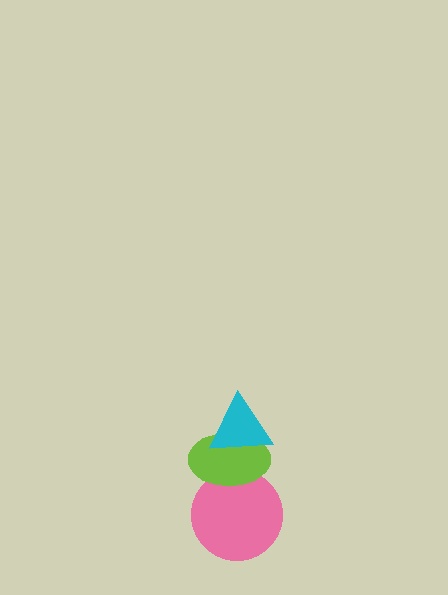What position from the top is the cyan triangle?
The cyan triangle is 1st from the top.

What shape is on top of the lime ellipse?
The cyan triangle is on top of the lime ellipse.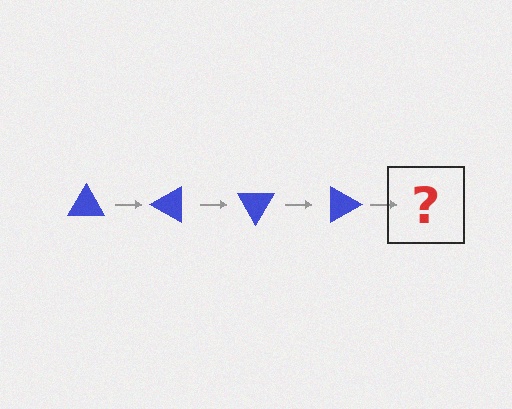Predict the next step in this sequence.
The next step is a blue triangle rotated 120 degrees.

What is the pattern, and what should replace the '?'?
The pattern is that the triangle rotates 30 degrees each step. The '?' should be a blue triangle rotated 120 degrees.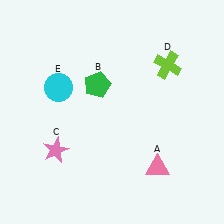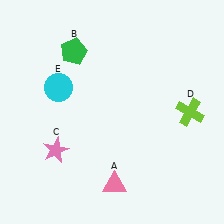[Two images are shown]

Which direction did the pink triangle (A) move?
The pink triangle (A) moved left.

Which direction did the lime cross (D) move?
The lime cross (D) moved down.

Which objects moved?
The objects that moved are: the pink triangle (A), the green pentagon (B), the lime cross (D).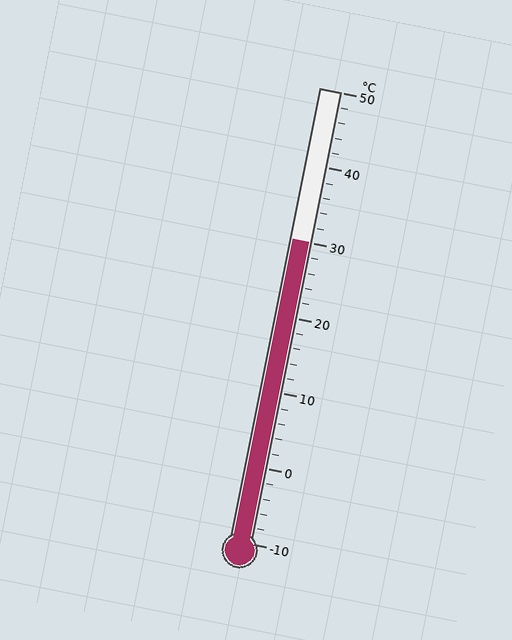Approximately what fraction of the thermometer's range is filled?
The thermometer is filled to approximately 65% of its range.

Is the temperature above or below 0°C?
The temperature is above 0°C.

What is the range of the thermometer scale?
The thermometer scale ranges from -10°C to 50°C.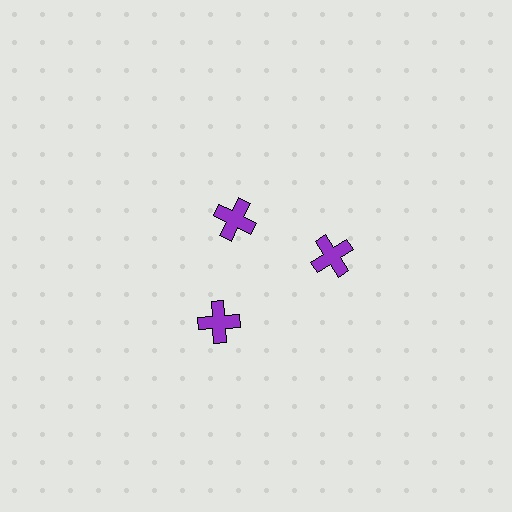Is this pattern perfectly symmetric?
No. The 3 purple crosses are arranged in a ring, but one element near the 11 o'clock position is pulled inward toward the center, breaking the 3-fold rotational symmetry.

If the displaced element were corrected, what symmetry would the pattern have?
It would have 3-fold rotational symmetry — the pattern would map onto itself every 120 degrees.